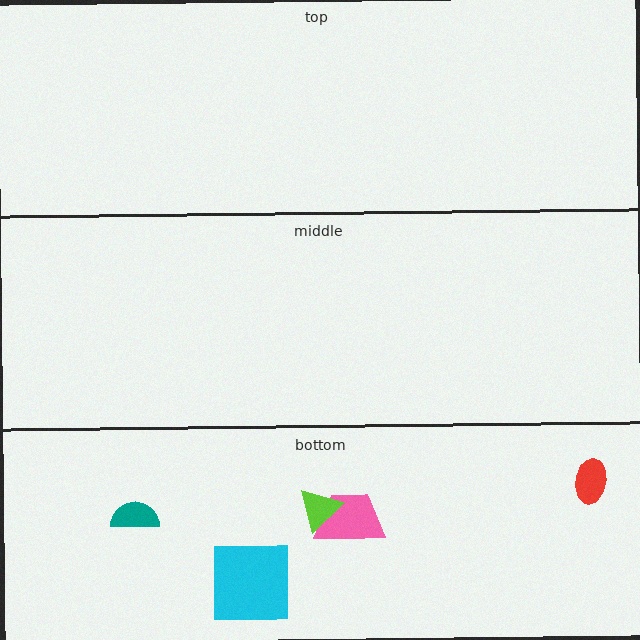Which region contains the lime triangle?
The bottom region.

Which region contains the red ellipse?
The bottom region.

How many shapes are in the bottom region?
5.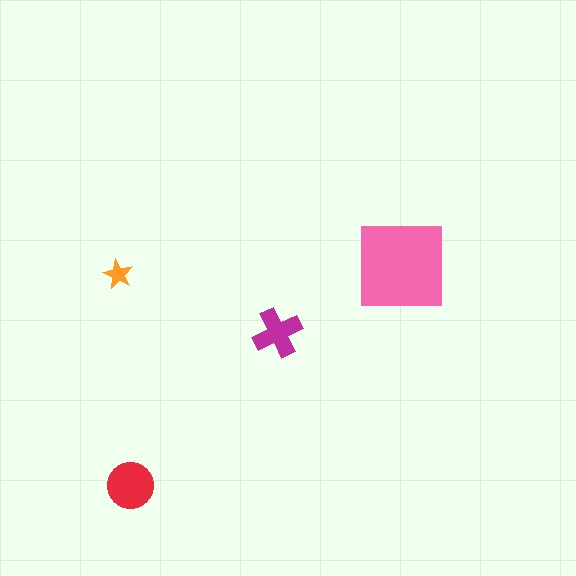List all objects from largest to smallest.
The pink square, the red circle, the magenta cross, the orange star.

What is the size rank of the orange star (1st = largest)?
4th.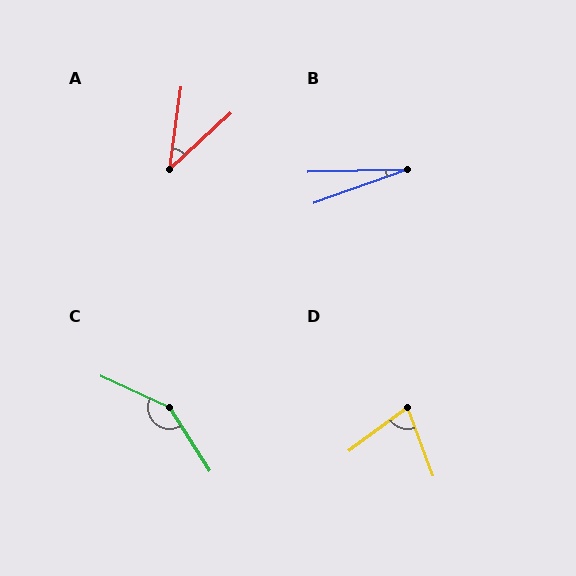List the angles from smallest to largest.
B (18°), A (40°), D (74°), C (147°).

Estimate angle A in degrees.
Approximately 40 degrees.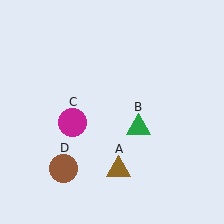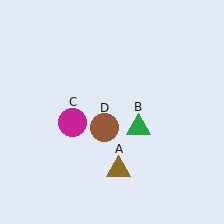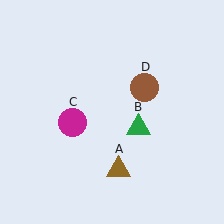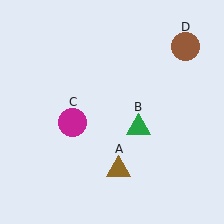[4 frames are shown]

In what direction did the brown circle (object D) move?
The brown circle (object D) moved up and to the right.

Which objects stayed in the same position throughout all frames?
Brown triangle (object A) and green triangle (object B) and magenta circle (object C) remained stationary.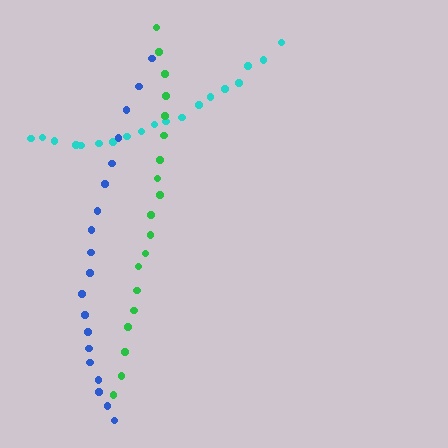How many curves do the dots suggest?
There are 3 distinct paths.